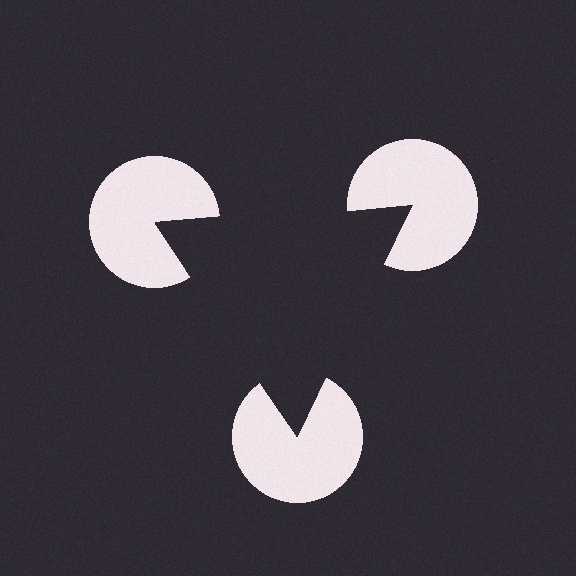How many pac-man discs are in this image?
There are 3 — one at each vertex of the illusory triangle.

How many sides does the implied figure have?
3 sides.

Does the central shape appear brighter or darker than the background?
It typically appears slightly darker than the background, even though no actual brightness change is drawn.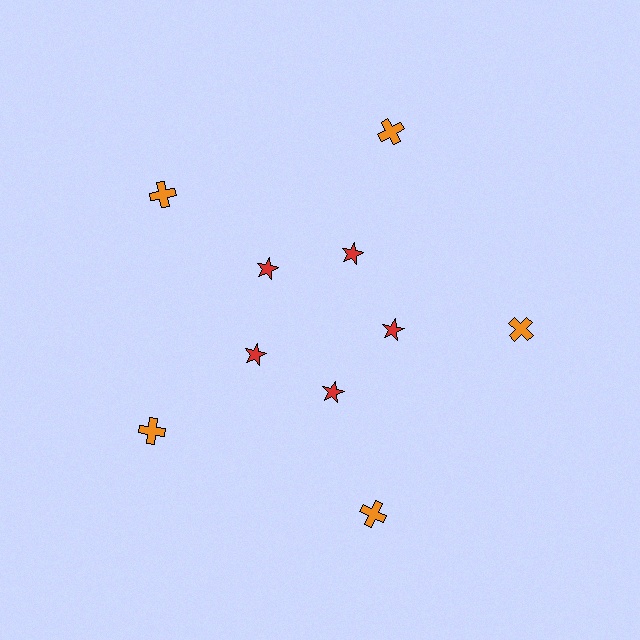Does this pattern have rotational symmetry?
Yes, this pattern has 5-fold rotational symmetry. It looks the same after rotating 72 degrees around the center.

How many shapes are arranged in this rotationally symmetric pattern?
There are 10 shapes, arranged in 5 groups of 2.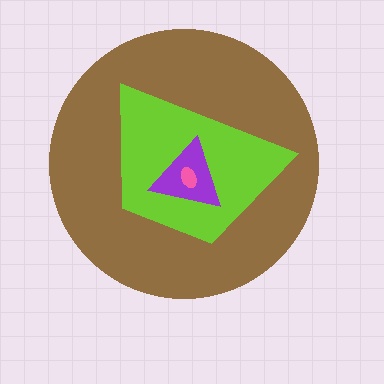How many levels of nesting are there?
4.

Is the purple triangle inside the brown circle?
Yes.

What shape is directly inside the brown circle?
The lime trapezoid.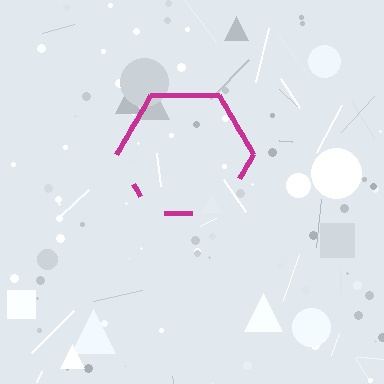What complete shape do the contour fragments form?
The contour fragments form a hexagon.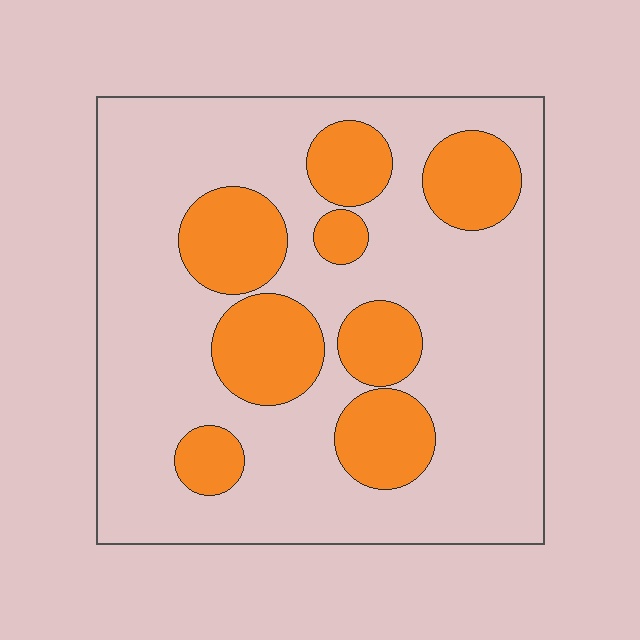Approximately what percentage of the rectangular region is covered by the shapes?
Approximately 25%.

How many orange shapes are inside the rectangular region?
8.